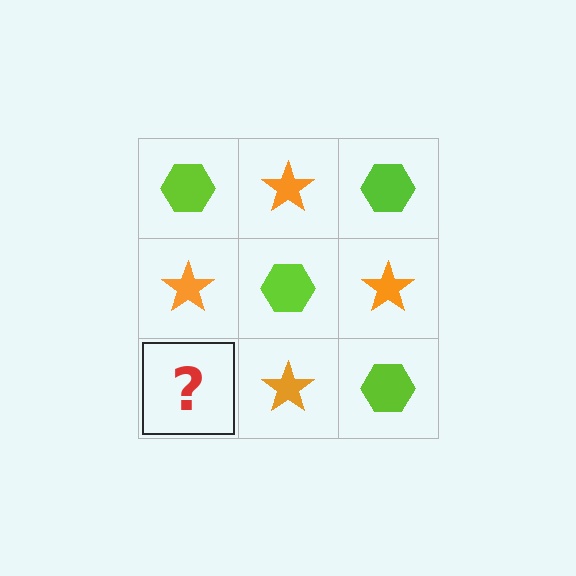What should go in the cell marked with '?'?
The missing cell should contain a lime hexagon.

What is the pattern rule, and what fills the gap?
The rule is that it alternates lime hexagon and orange star in a checkerboard pattern. The gap should be filled with a lime hexagon.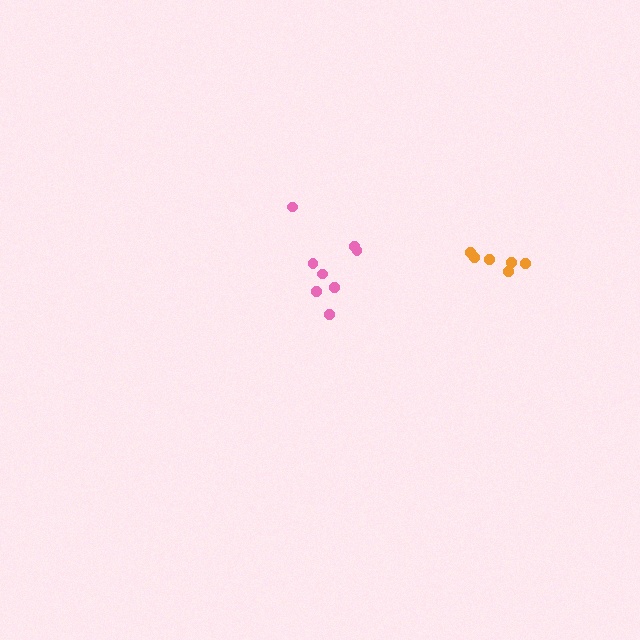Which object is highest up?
The orange cluster is topmost.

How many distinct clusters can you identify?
There are 2 distinct clusters.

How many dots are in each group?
Group 1: 8 dots, Group 2: 6 dots (14 total).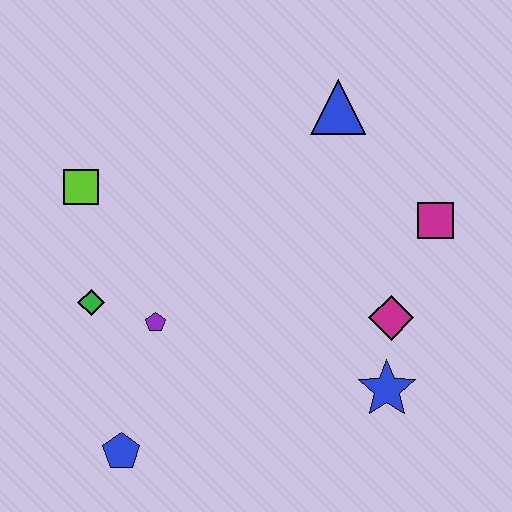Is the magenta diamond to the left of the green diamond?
No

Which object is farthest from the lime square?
The blue star is farthest from the lime square.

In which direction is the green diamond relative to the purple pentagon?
The green diamond is to the left of the purple pentagon.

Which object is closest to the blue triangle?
The magenta square is closest to the blue triangle.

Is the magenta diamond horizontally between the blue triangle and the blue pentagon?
No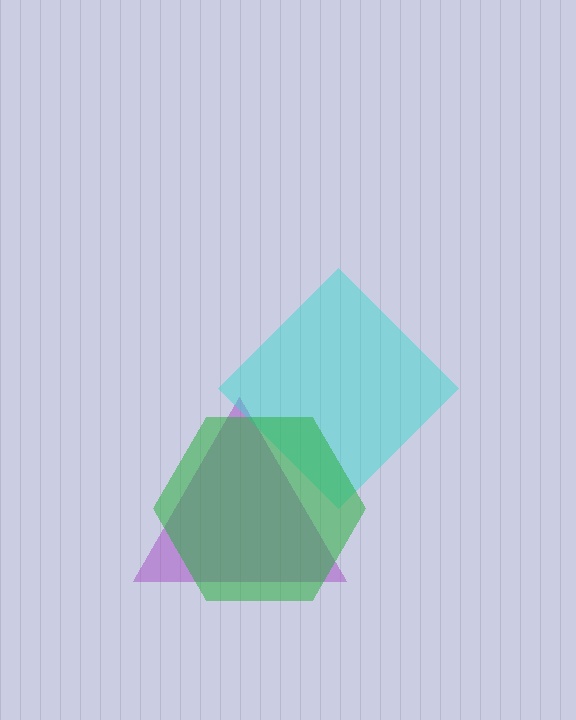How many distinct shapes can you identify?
There are 3 distinct shapes: a purple triangle, a cyan diamond, a green hexagon.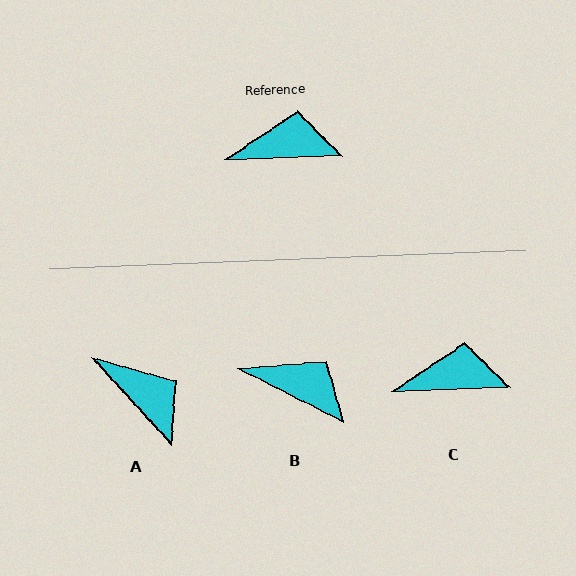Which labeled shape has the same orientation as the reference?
C.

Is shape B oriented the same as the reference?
No, it is off by about 29 degrees.